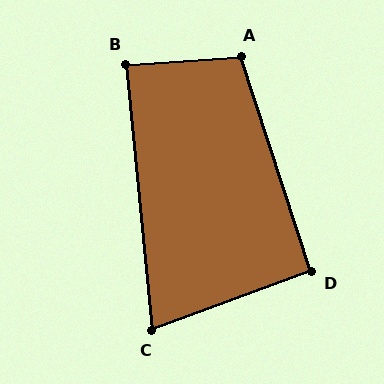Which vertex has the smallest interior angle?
C, at approximately 75 degrees.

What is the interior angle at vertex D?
Approximately 92 degrees (approximately right).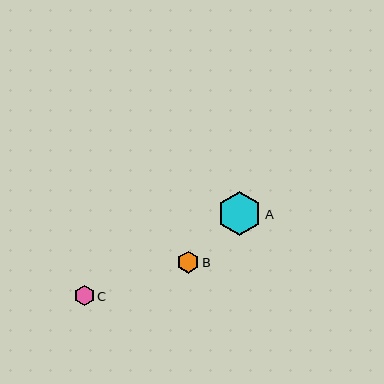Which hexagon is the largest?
Hexagon A is the largest with a size of approximately 44 pixels.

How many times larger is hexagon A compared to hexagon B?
Hexagon A is approximately 2.0 times the size of hexagon B.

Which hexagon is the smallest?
Hexagon C is the smallest with a size of approximately 20 pixels.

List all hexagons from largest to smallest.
From largest to smallest: A, B, C.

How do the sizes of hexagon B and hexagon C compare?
Hexagon B and hexagon C are approximately the same size.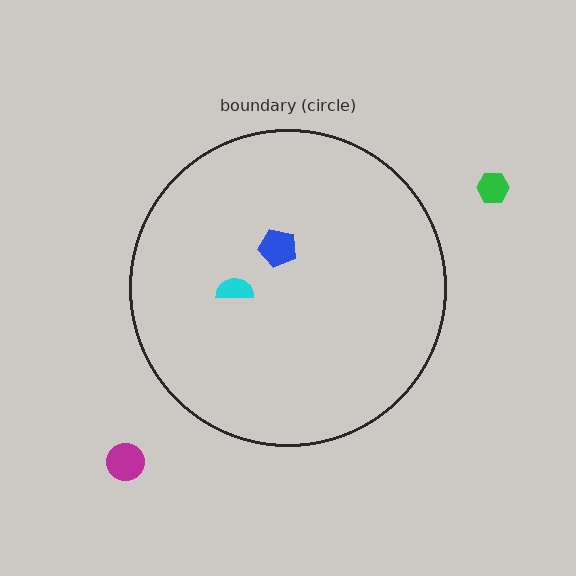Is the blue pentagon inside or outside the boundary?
Inside.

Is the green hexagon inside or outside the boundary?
Outside.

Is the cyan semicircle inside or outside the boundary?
Inside.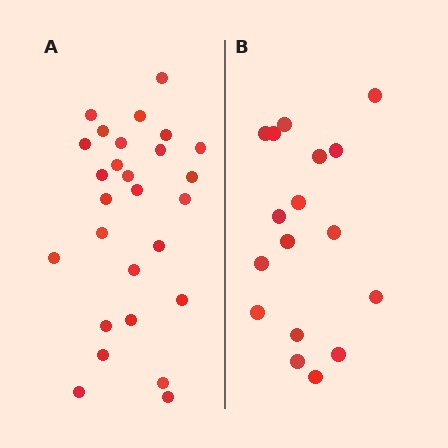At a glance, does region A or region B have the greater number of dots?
Region A (the left region) has more dots.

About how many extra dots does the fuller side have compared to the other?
Region A has roughly 10 or so more dots than region B.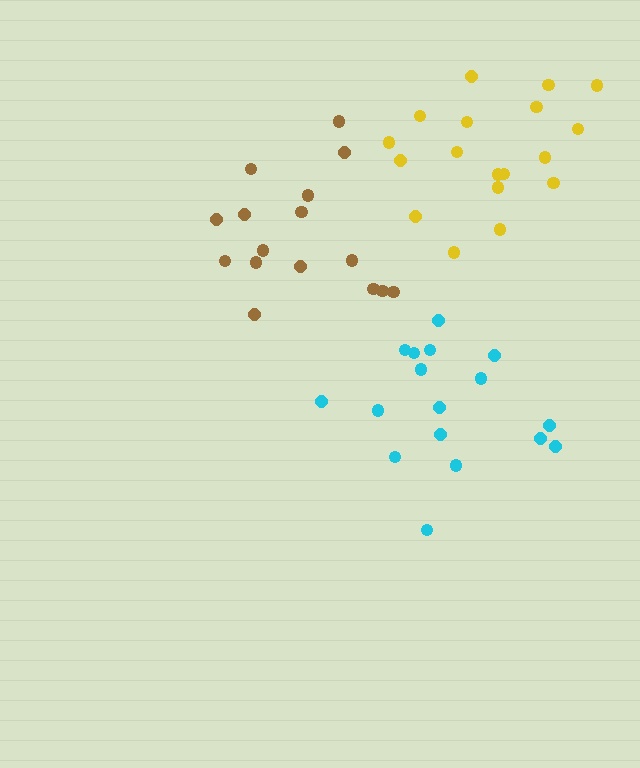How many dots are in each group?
Group 1: 16 dots, Group 2: 18 dots, Group 3: 17 dots (51 total).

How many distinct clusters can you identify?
There are 3 distinct clusters.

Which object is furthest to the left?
The brown cluster is leftmost.